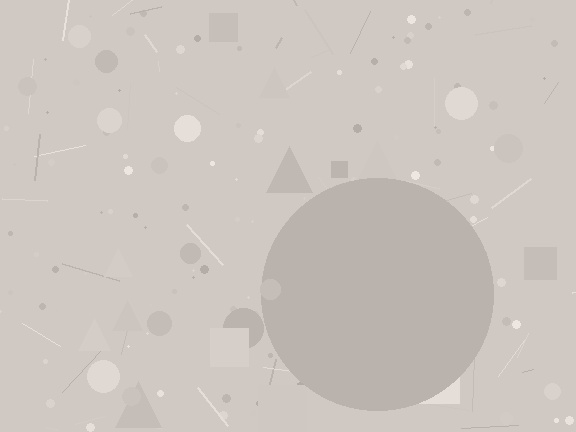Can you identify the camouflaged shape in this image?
The camouflaged shape is a circle.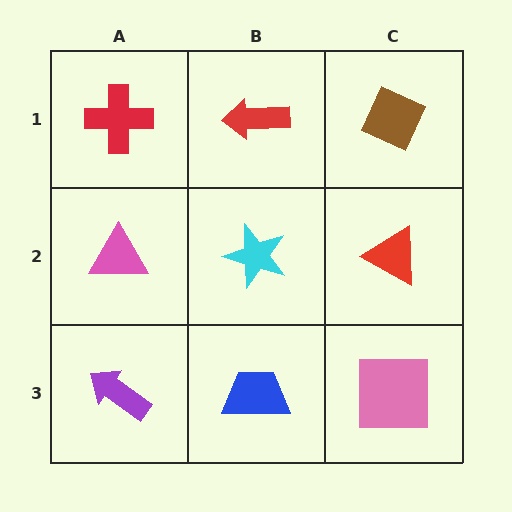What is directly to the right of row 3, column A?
A blue trapezoid.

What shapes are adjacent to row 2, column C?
A brown diamond (row 1, column C), a pink square (row 3, column C), a cyan star (row 2, column B).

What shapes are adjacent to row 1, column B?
A cyan star (row 2, column B), a red cross (row 1, column A), a brown diamond (row 1, column C).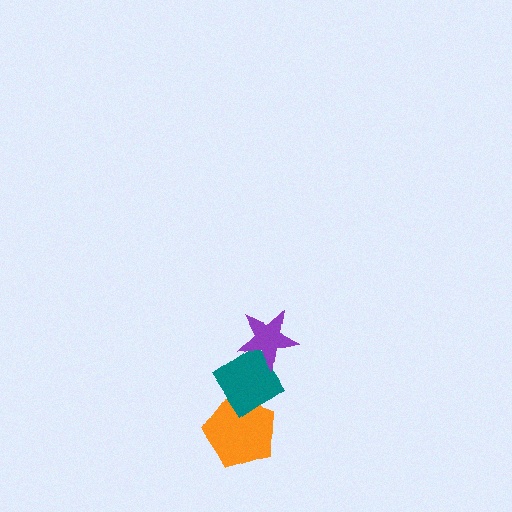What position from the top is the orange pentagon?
The orange pentagon is 3rd from the top.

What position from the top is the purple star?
The purple star is 1st from the top.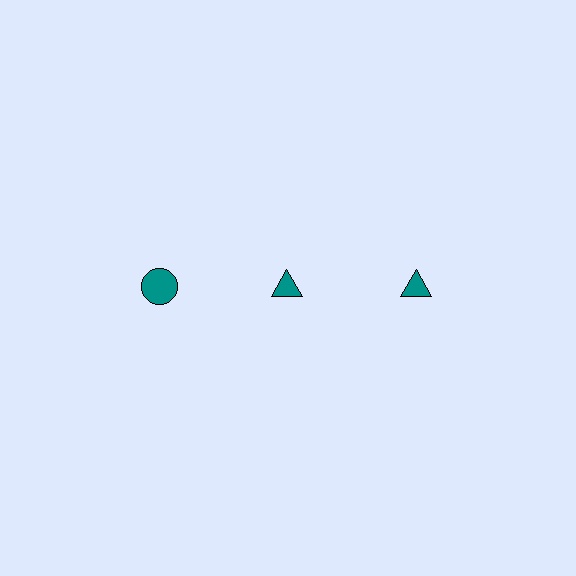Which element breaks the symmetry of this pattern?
The teal circle in the top row, leftmost column breaks the symmetry. All other shapes are teal triangles.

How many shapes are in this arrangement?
There are 3 shapes arranged in a grid pattern.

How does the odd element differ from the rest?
It has a different shape: circle instead of triangle.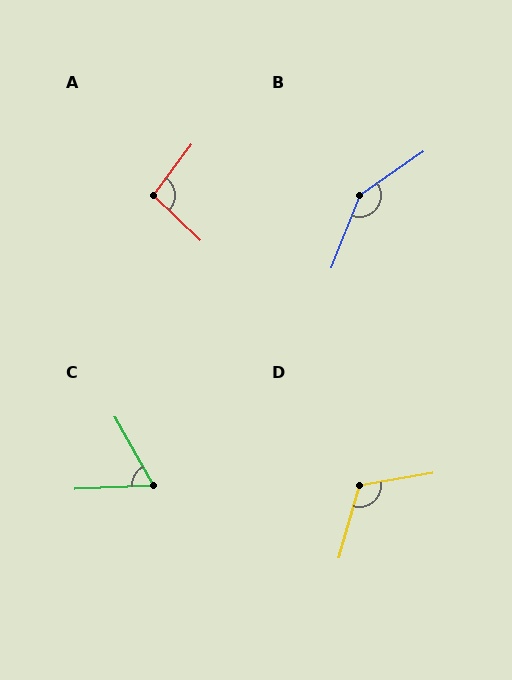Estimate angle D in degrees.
Approximately 116 degrees.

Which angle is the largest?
B, at approximately 146 degrees.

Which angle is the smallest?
C, at approximately 63 degrees.